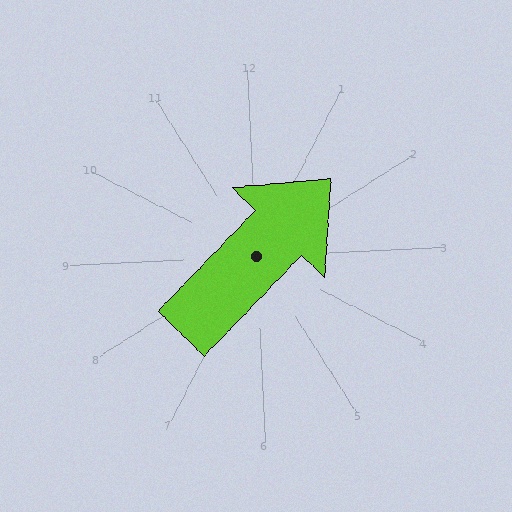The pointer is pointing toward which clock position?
Roughly 2 o'clock.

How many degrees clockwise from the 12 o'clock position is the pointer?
Approximately 47 degrees.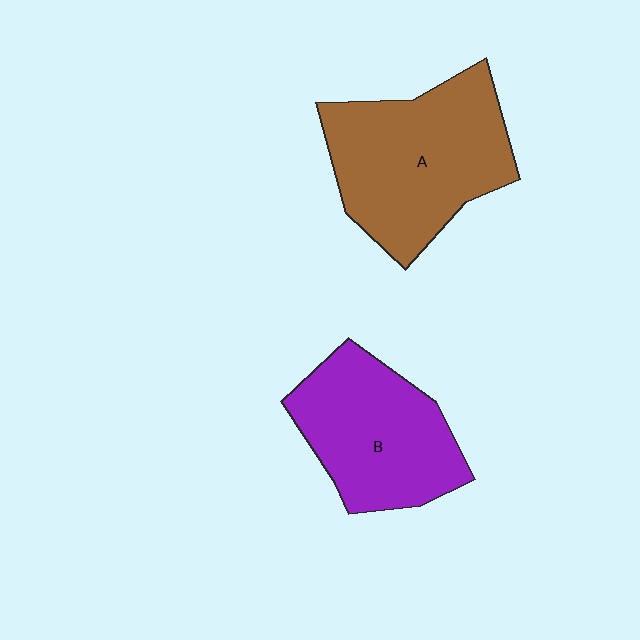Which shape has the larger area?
Shape A (brown).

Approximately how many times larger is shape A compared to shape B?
Approximately 1.2 times.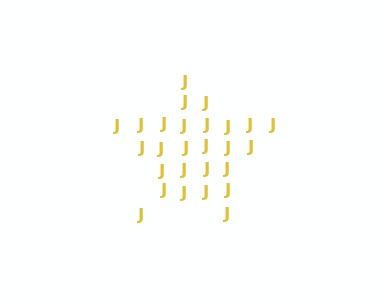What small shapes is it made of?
It is made of small letter J's.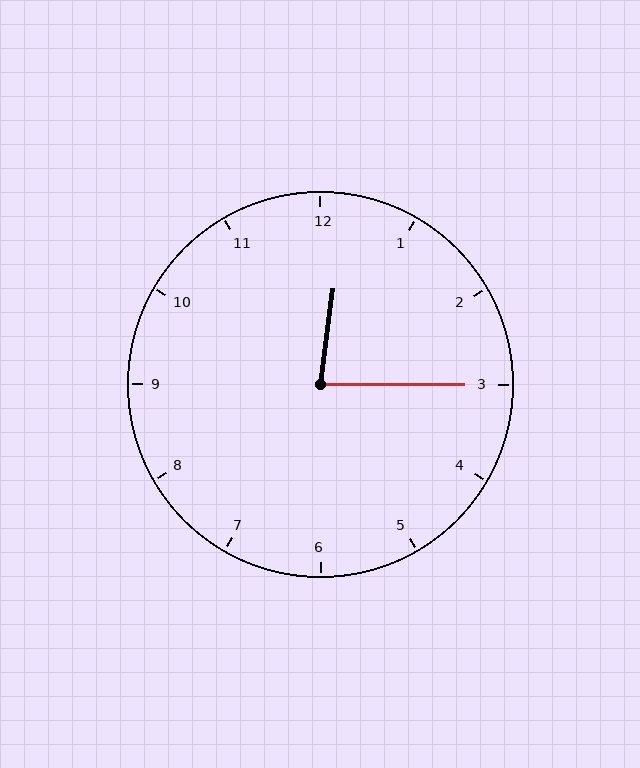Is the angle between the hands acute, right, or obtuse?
It is acute.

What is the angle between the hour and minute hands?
Approximately 82 degrees.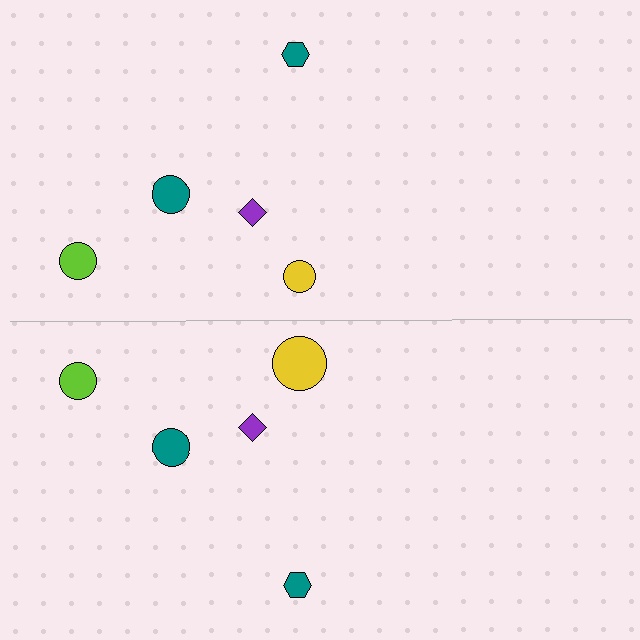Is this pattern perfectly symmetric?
No, the pattern is not perfectly symmetric. The yellow circle on the bottom side has a different size than its mirror counterpart.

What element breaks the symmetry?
The yellow circle on the bottom side has a different size than its mirror counterpart.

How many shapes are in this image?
There are 10 shapes in this image.